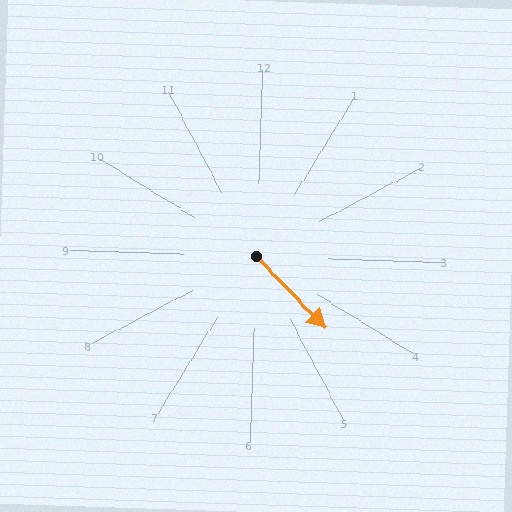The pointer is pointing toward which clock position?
Roughly 4 o'clock.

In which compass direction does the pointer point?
Southeast.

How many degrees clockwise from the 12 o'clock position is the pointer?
Approximately 134 degrees.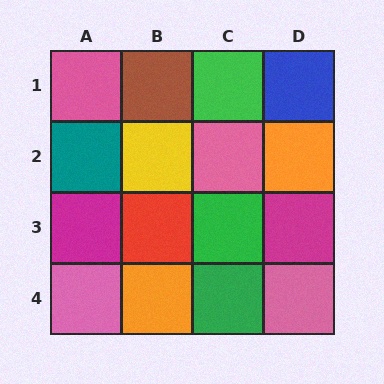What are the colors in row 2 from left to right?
Teal, yellow, pink, orange.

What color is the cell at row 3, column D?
Magenta.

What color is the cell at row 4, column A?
Pink.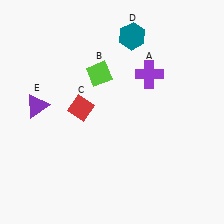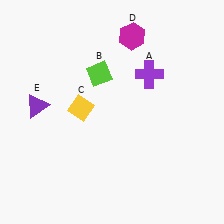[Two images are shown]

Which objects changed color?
C changed from red to yellow. D changed from teal to magenta.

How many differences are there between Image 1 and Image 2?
There are 2 differences between the two images.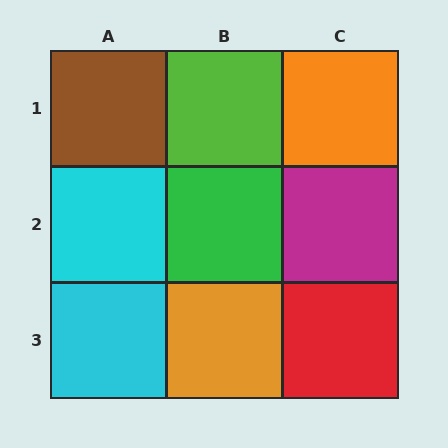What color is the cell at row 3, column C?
Red.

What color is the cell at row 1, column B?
Lime.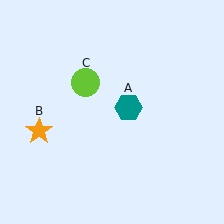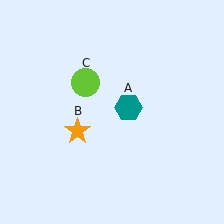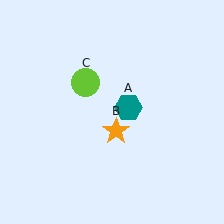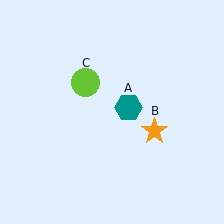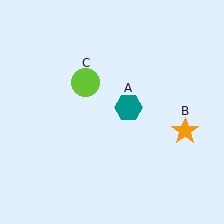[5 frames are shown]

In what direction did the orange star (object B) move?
The orange star (object B) moved right.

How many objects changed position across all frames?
1 object changed position: orange star (object B).